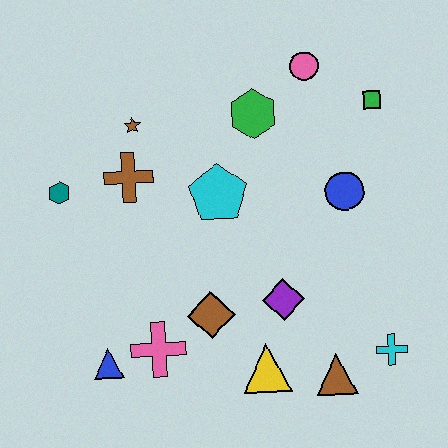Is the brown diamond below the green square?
Yes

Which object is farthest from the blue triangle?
The green square is farthest from the blue triangle.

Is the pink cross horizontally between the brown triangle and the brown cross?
Yes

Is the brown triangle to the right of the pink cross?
Yes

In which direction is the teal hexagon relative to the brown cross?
The teal hexagon is to the left of the brown cross.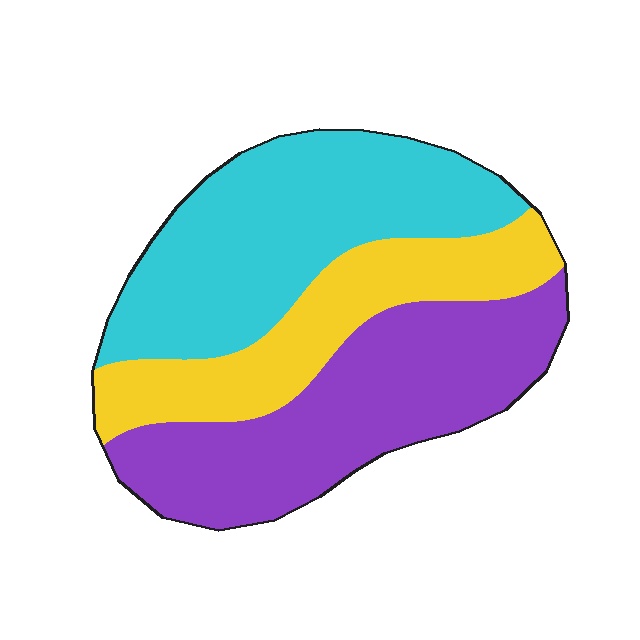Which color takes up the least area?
Yellow, at roughly 25%.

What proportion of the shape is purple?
Purple takes up between a third and a half of the shape.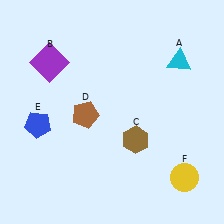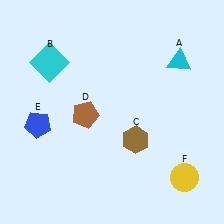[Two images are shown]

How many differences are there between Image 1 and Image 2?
There is 1 difference between the two images.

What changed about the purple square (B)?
In Image 1, B is purple. In Image 2, it changed to cyan.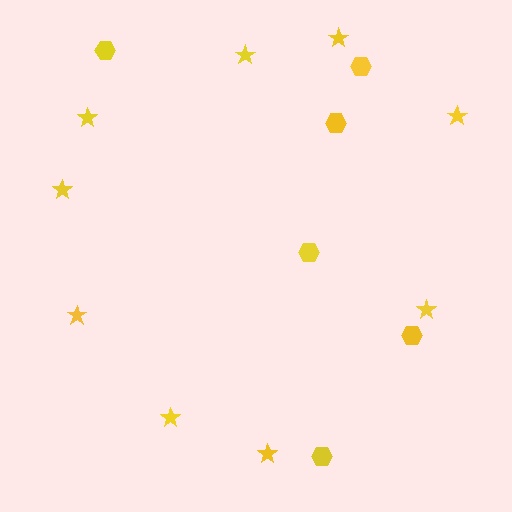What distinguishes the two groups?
There are 2 groups: one group of hexagons (6) and one group of stars (9).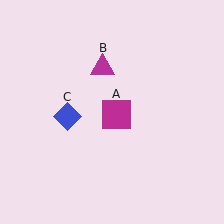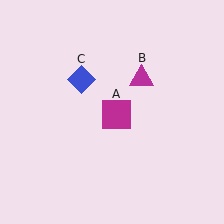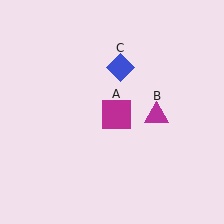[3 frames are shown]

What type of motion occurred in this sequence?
The magenta triangle (object B), blue diamond (object C) rotated clockwise around the center of the scene.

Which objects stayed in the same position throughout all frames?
Magenta square (object A) remained stationary.